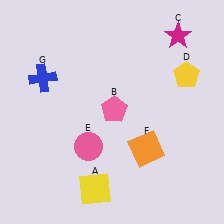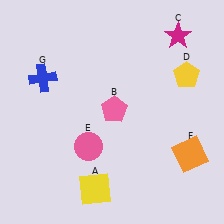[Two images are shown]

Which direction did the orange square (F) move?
The orange square (F) moved right.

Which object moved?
The orange square (F) moved right.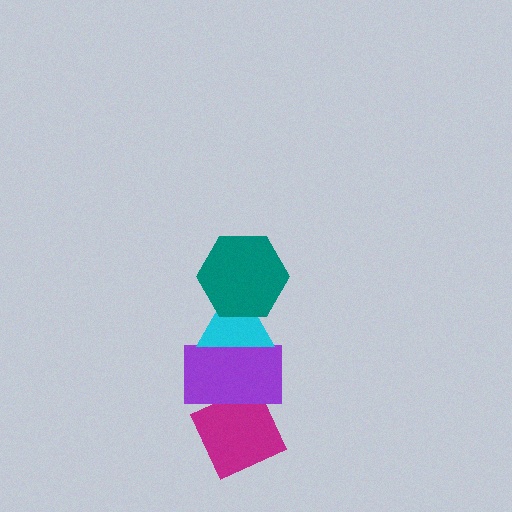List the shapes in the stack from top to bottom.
From top to bottom: the teal hexagon, the cyan triangle, the purple rectangle, the magenta diamond.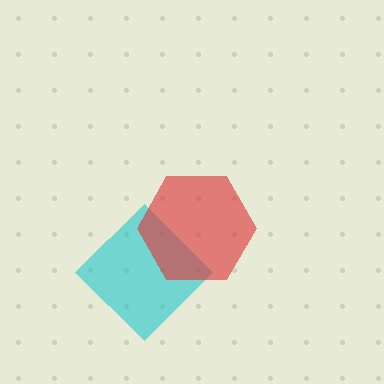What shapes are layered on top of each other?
The layered shapes are: a cyan diamond, a red hexagon.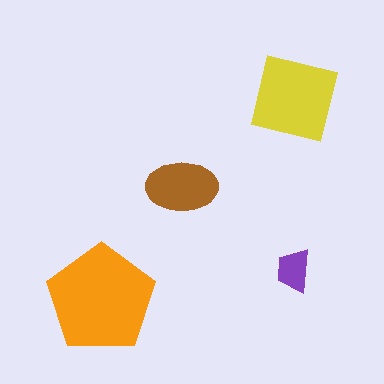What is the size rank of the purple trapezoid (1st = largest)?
4th.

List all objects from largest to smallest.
The orange pentagon, the yellow square, the brown ellipse, the purple trapezoid.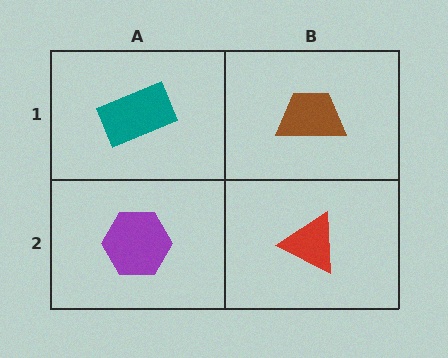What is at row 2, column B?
A red triangle.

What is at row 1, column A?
A teal rectangle.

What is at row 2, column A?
A purple hexagon.